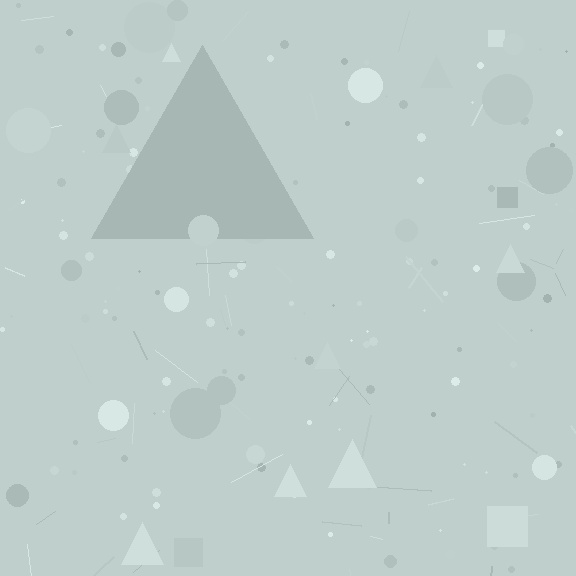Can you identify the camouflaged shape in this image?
The camouflaged shape is a triangle.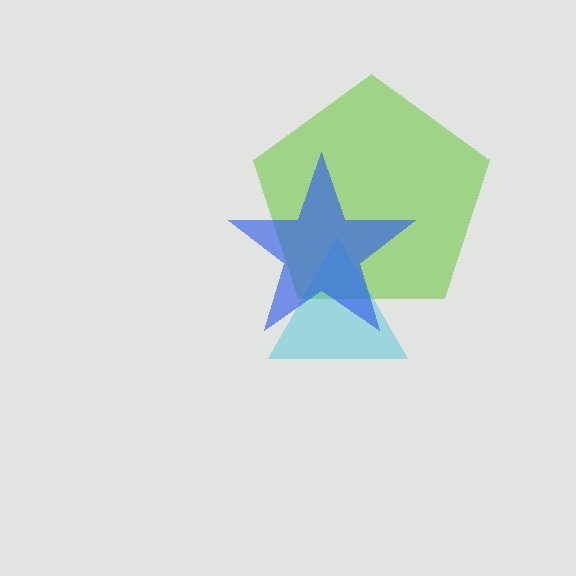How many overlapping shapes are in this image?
There are 3 overlapping shapes in the image.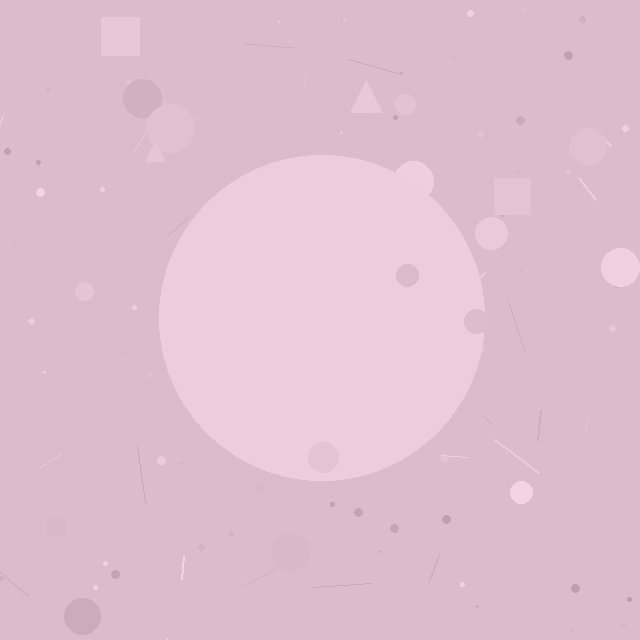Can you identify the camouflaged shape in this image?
The camouflaged shape is a circle.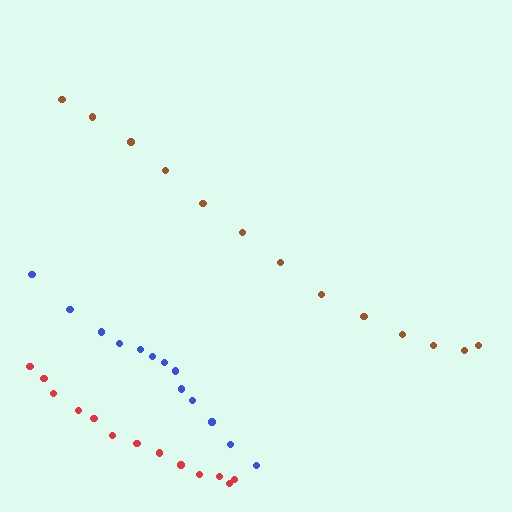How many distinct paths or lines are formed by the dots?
There are 3 distinct paths.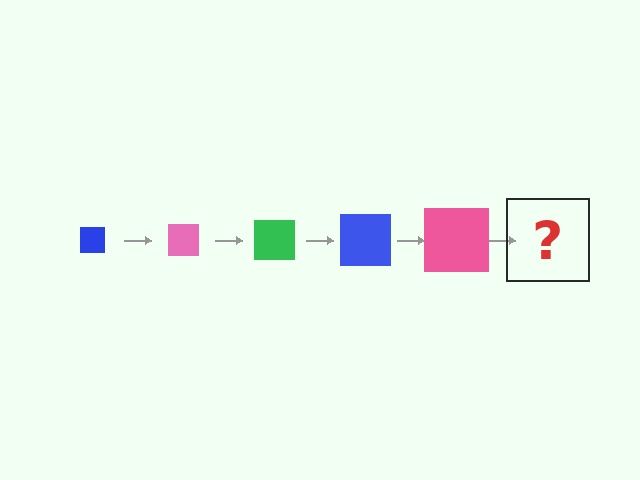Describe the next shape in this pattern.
It should be a green square, larger than the previous one.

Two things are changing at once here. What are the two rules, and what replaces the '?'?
The two rules are that the square grows larger each step and the color cycles through blue, pink, and green. The '?' should be a green square, larger than the previous one.